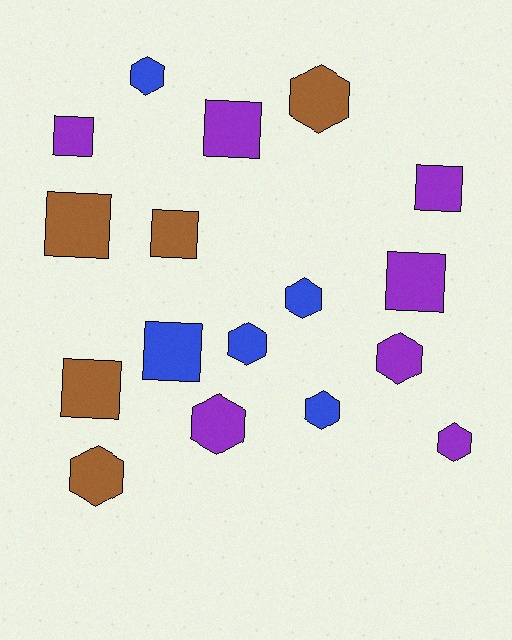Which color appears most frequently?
Purple, with 7 objects.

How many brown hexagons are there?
There are 2 brown hexagons.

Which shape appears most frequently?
Hexagon, with 9 objects.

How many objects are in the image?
There are 17 objects.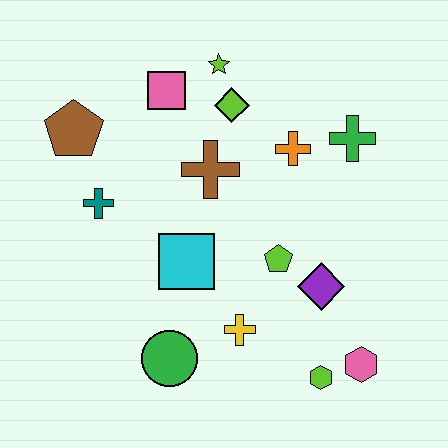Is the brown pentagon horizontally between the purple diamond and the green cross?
No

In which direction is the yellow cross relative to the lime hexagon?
The yellow cross is to the left of the lime hexagon.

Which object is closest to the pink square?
The lime star is closest to the pink square.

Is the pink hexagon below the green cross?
Yes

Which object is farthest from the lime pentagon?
The brown pentagon is farthest from the lime pentagon.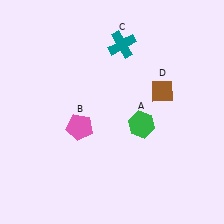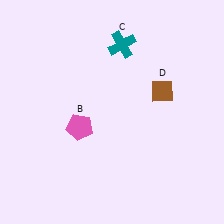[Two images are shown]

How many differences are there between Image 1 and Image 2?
There is 1 difference between the two images.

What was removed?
The green hexagon (A) was removed in Image 2.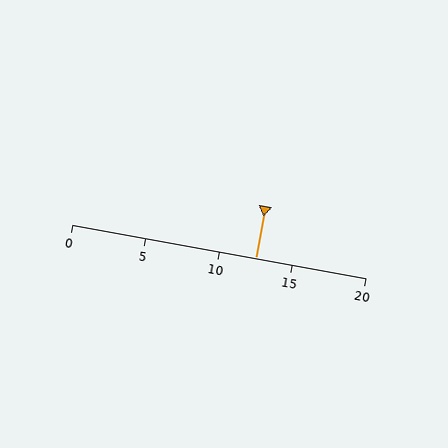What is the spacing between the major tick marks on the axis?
The major ticks are spaced 5 apart.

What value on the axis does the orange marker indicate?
The marker indicates approximately 12.5.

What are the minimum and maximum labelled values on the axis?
The axis runs from 0 to 20.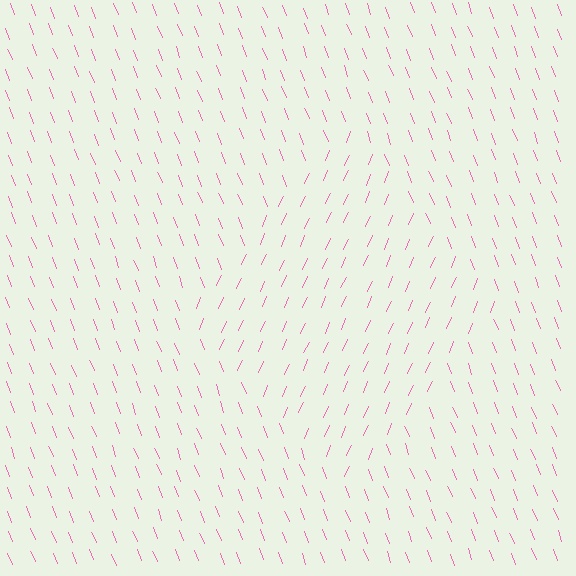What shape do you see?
I see a diamond.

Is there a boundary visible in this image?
Yes, there is a texture boundary formed by a change in line orientation.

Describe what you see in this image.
The image is filled with small pink line segments. A diamond region in the image has lines oriented differently from the surrounding lines, creating a visible texture boundary.